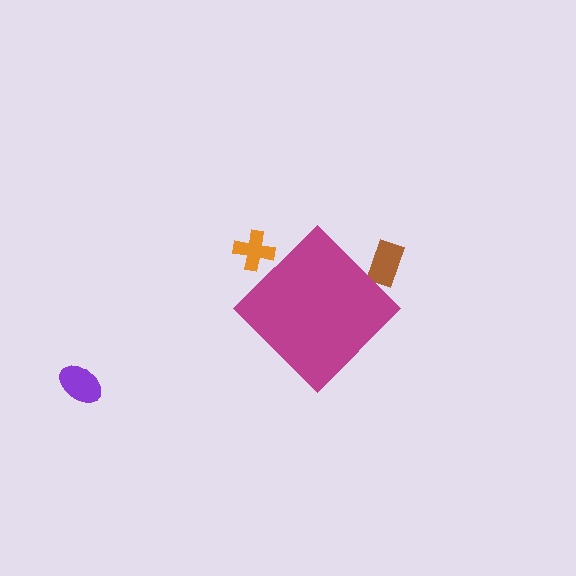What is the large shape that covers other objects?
A magenta diamond.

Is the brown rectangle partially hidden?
Yes, the brown rectangle is partially hidden behind the magenta diamond.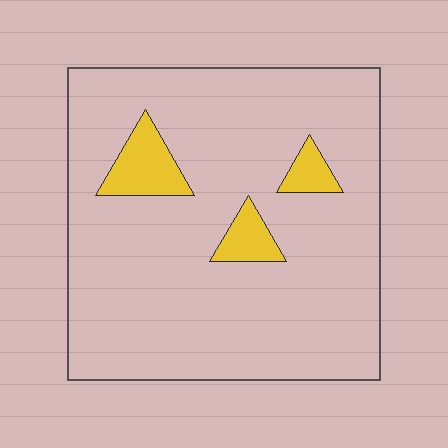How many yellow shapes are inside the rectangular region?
3.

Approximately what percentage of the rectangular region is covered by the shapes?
Approximately 10%.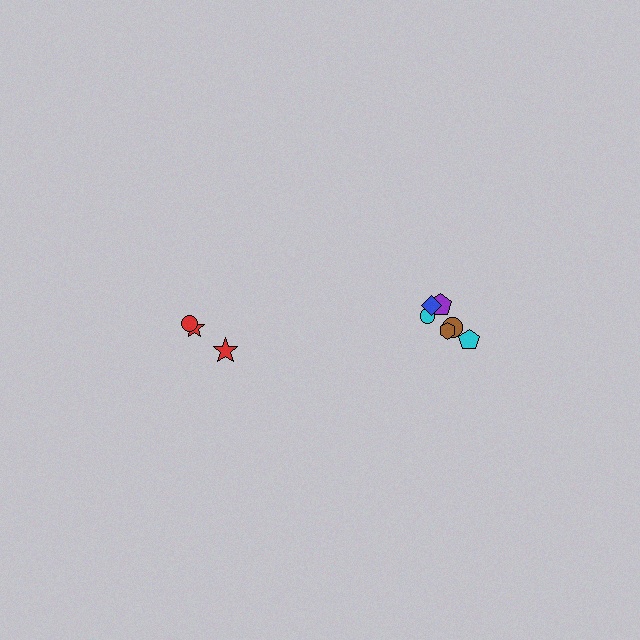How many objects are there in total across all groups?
There are 9 objects.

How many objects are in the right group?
There are 6 objects.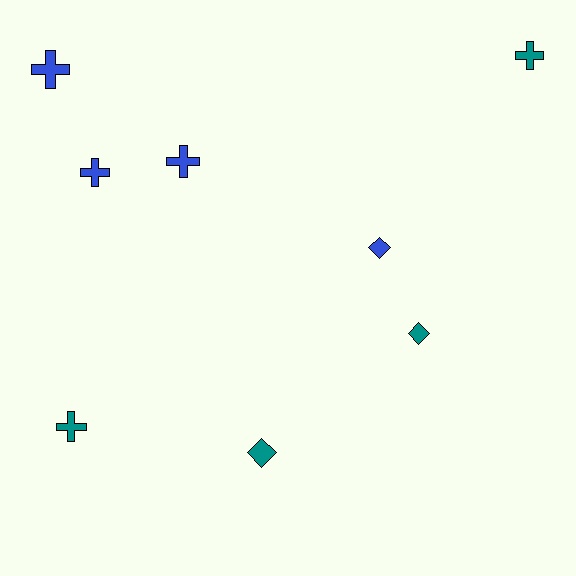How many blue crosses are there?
There are 3 blue crosses.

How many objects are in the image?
There are 8 objects.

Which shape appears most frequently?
Cross, with 5 objects.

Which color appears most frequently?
Blue, with 4 objects.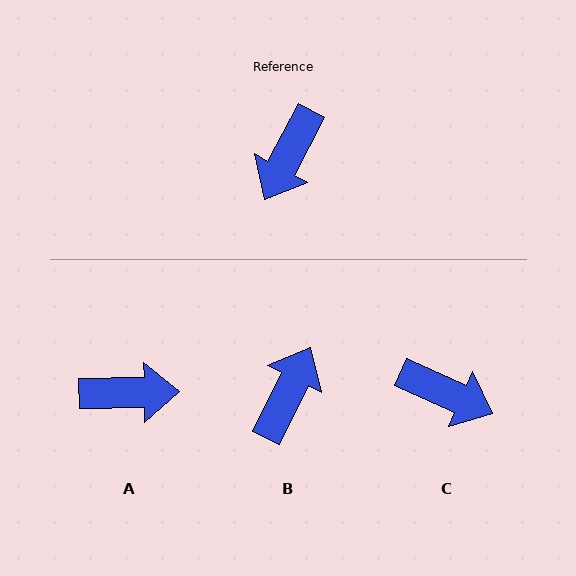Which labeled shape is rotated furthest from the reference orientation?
B, about 179 degrees away.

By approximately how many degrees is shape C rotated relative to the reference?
Approximately 94 degrees counter-clockwise.